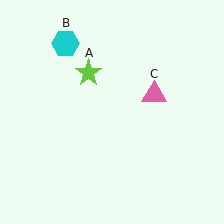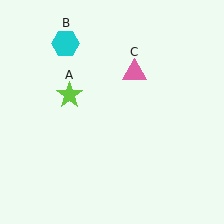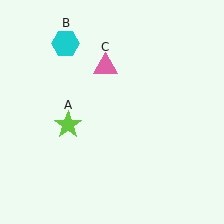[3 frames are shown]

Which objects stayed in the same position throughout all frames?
Cyan hexagon (object B) remained stationary.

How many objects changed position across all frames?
2 objects changed position: lime star (object A), pink triangle (object C).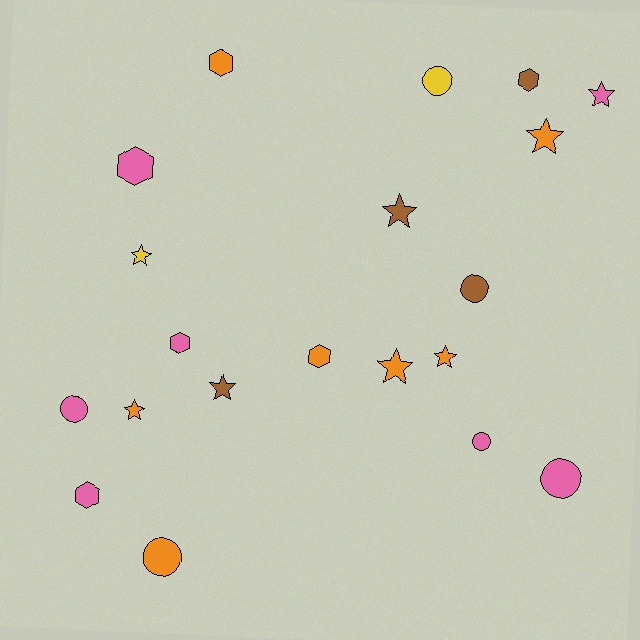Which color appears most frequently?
Orange, with 7 objects.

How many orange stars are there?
There are 4 orange stars.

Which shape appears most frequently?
Star, with 8 objects.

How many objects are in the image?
There are 20 objects.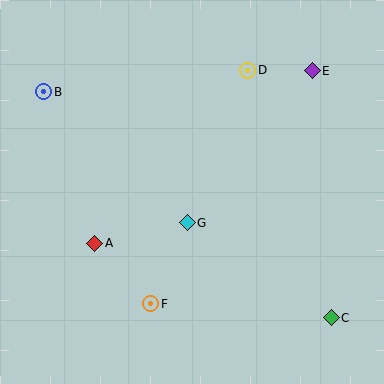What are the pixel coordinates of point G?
Point G is at (187, 223).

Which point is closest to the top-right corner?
Point E is closest to the top-right corner.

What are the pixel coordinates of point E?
Point E is at (312, 71).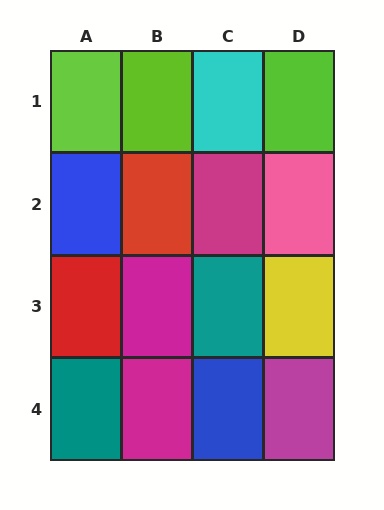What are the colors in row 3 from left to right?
Red, magenta, teal, yellow.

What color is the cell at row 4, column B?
Magenta.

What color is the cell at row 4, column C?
Blue.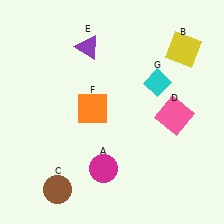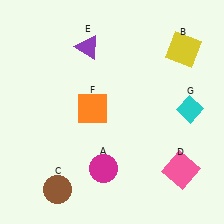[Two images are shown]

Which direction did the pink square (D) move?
The pink square (D) moved down.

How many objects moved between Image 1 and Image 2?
2 objects moved between the two images.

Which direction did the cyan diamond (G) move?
The cyan diamond (G) moved right.